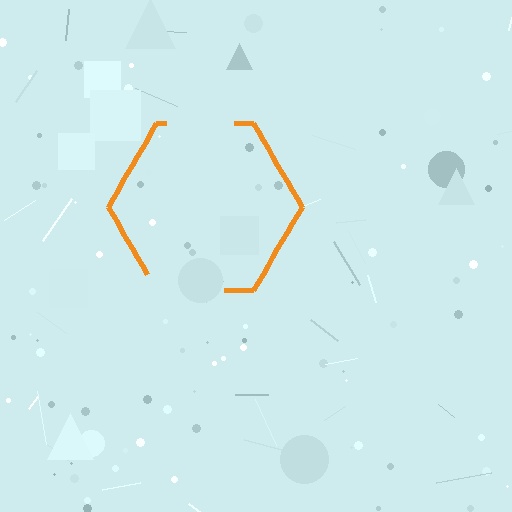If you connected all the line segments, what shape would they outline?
They would outline a hexagon.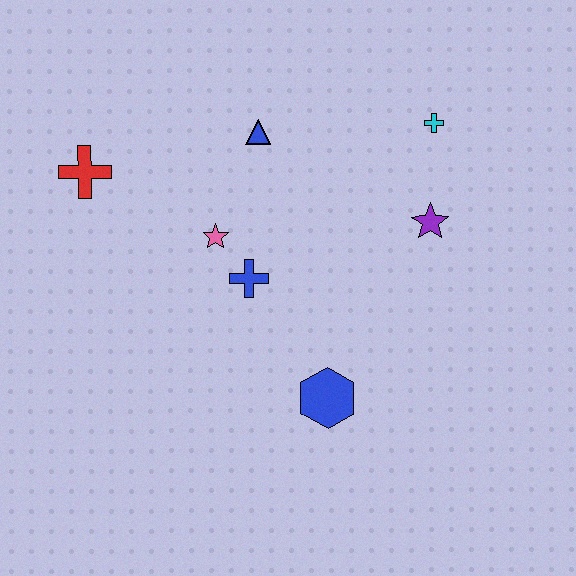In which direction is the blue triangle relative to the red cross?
The blue triangle is to the right of the red cross.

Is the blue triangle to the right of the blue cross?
Yes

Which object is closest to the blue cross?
The pink star is closest to the blue cross.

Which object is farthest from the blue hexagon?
The red cross is farthest from the blue hexagon.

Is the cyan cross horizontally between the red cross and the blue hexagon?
No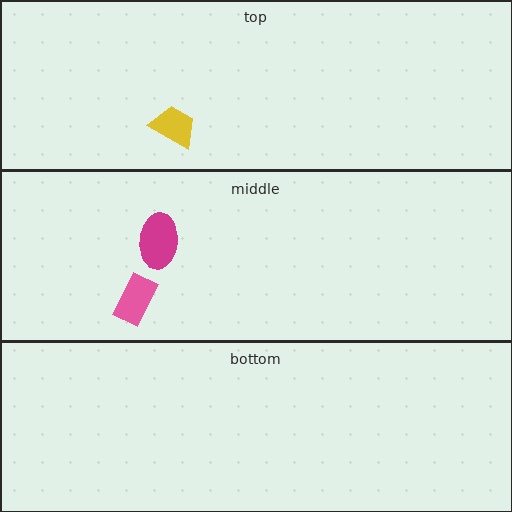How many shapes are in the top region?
1.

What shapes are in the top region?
The yellow trapezoid.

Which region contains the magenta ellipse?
The middle region.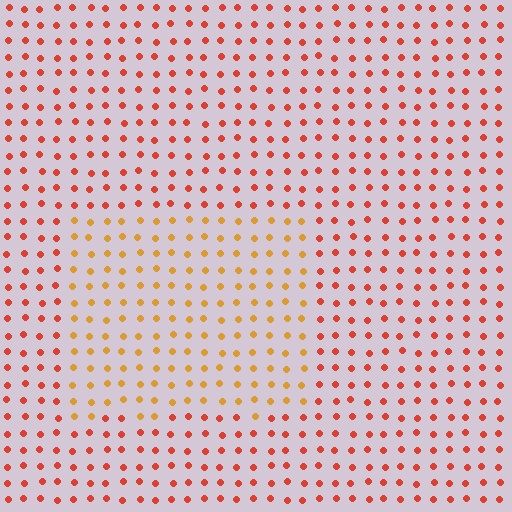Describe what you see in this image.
The image is filled with small red elements in a uniform arrangement. A rectangle-shaped region is visible where the elements are tinted to a slightly different hue, forming a subtle color boundary.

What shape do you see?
I see a rectangle.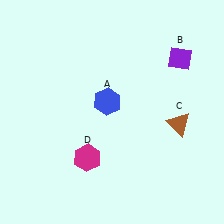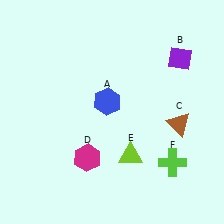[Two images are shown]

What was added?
A lime triangle (E), a lime cross (F) were added in Image 2.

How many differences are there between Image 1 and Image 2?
There are 2 differences between the two images.